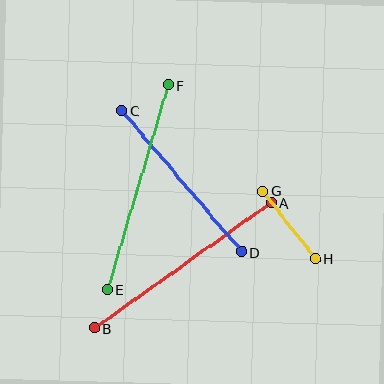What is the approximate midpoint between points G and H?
The midpoint is at approximately (289, 225) pixels.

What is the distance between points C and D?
The distance is approximately 185 pixels.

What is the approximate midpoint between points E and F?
The midpoint is at approximately (138, 187) pixels.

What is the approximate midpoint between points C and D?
The midpoint is at approximately (182, 181) pixels.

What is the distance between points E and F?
The distance is approximately 213 pixels.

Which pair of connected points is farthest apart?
Points A and B are farthest apart.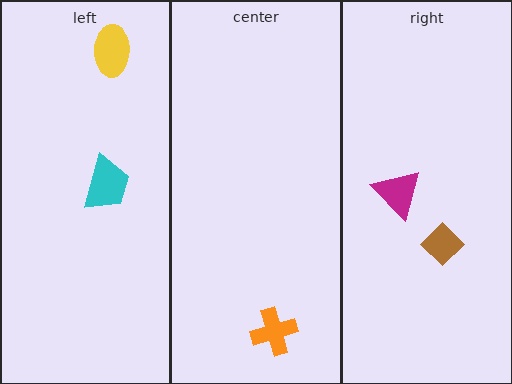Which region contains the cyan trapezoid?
The left region.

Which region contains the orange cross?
The center region.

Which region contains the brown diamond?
The right region.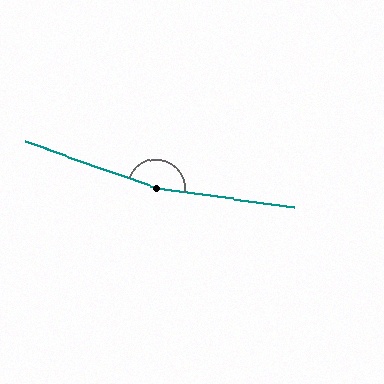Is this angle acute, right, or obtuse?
It is obtuse.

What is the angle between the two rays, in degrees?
Approximately 169 degrees.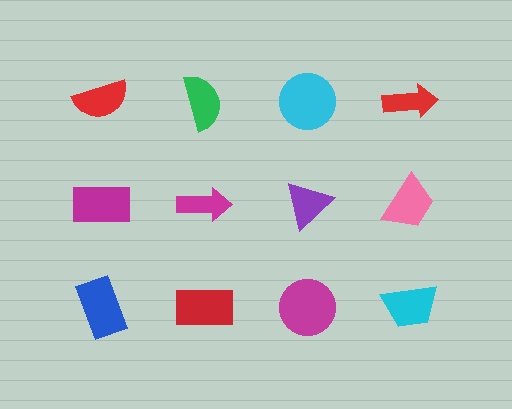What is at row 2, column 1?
A magenta rectangle.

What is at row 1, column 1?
A red semicircle.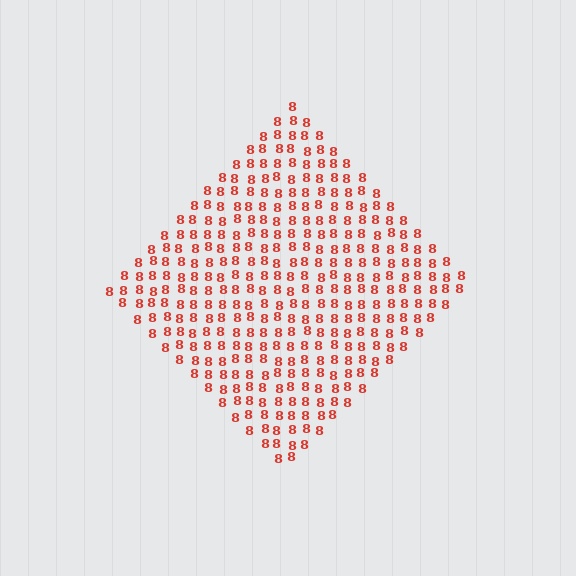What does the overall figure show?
The overall figure shows a diamond.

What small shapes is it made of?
It is made of small digit 8's.